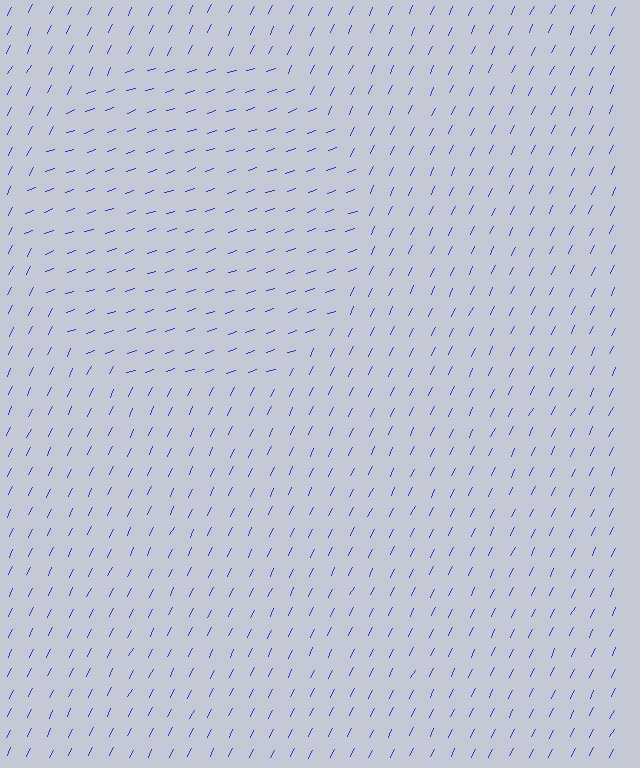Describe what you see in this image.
The image is filled with small blue line segments. A circle region in the image has lines oriented differently from the surrounding lines, creating a visible texture boundary.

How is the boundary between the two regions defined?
The boundary is defined purely by a change in line orientation (approximately 45 degrees difference). All lines are the same color and thickness.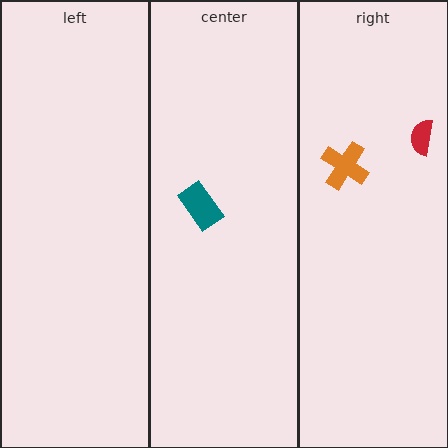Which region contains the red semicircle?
The right region.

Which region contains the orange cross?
The right region.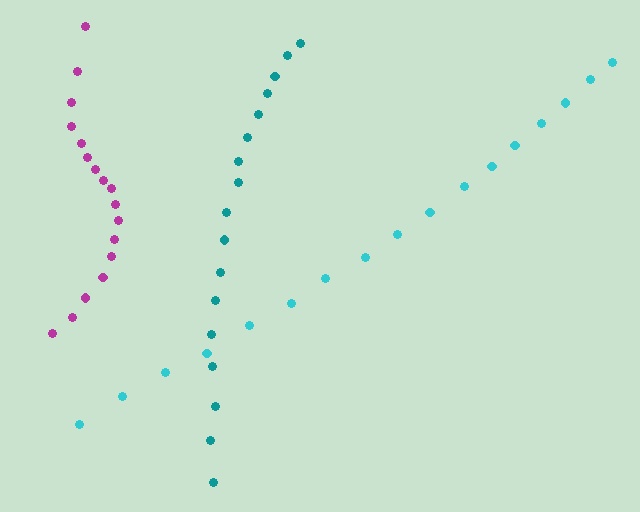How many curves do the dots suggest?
There are 3 distinct paths.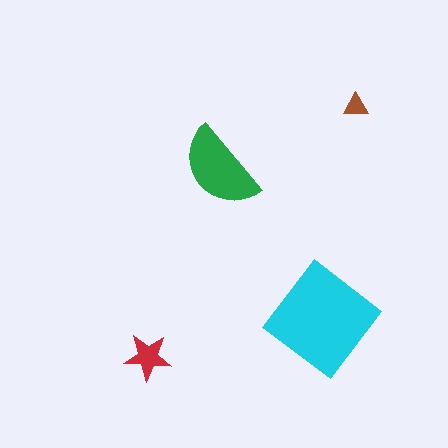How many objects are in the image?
There are 4 objects in the image.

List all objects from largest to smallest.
The cyan diamond, the green semicircle, the red star, the brown triangle.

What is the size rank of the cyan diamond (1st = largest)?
1st.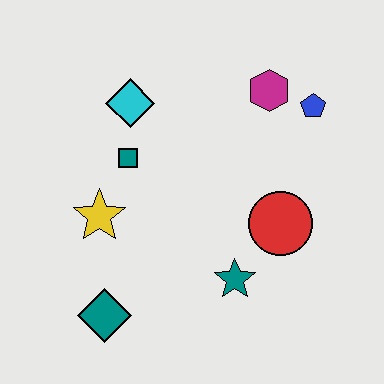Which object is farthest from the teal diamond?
The blue pentagon is farthest from the teal diamond.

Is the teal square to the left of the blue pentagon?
Yes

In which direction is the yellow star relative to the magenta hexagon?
The yellow star is to the left of the magenta hexagon.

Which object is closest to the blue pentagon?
The magenta hexagon is closest to the blue pentagon.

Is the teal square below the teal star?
No